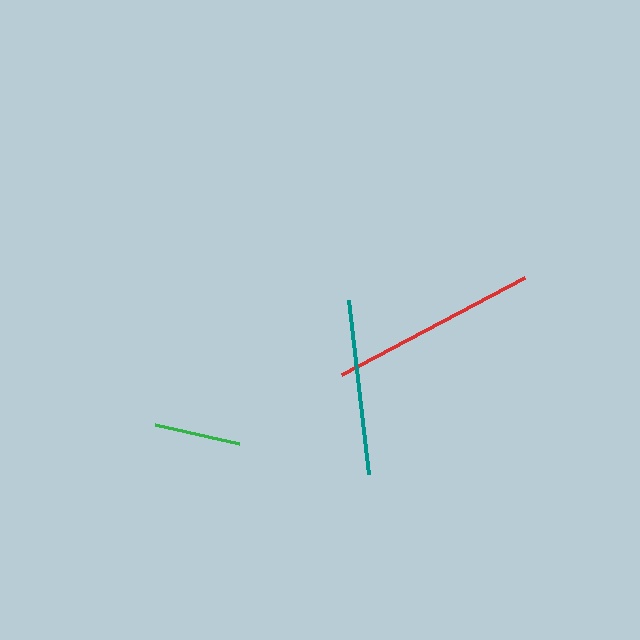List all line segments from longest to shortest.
From longest to shortest: red, teal, green.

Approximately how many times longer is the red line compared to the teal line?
The red line is approximately 1.2 times the length of the teal line.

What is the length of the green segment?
The green segment is approximately 86 pixels long.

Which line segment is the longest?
The red line is the longest at approximately 207 pixels.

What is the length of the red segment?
The red segment is approximately 207 pixels long.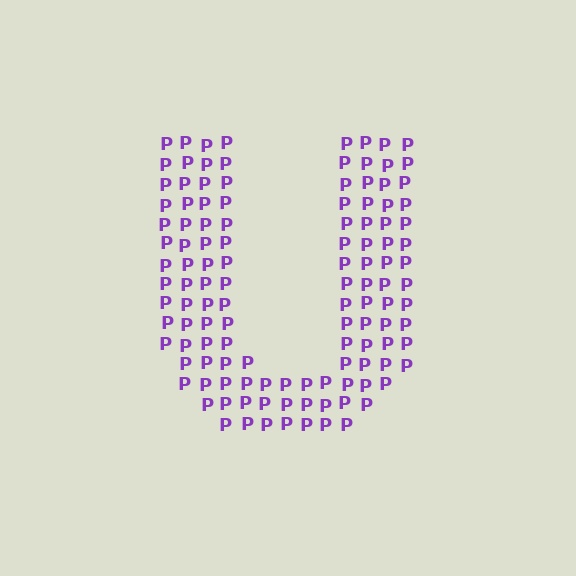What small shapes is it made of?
It is made of small letter P's.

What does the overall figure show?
The overall figure shows the letter U.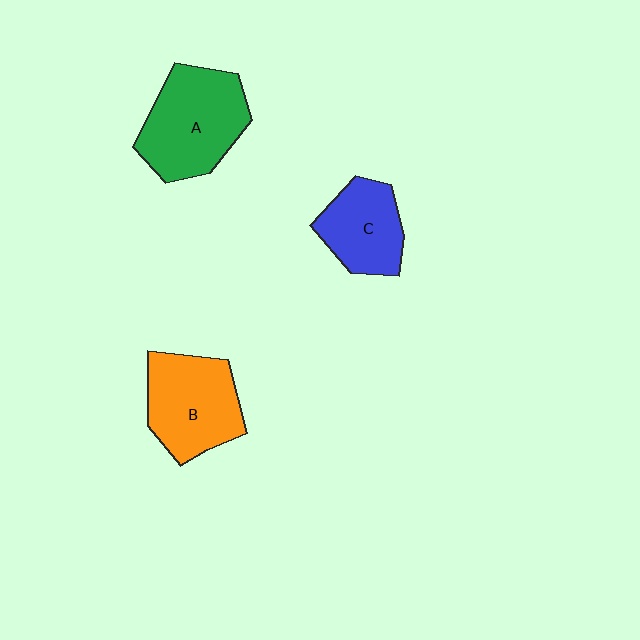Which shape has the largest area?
Shape A (green).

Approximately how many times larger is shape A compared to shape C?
Approximately 1.5 times.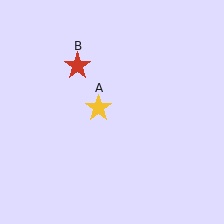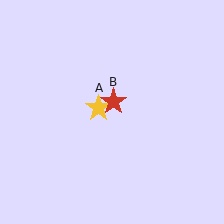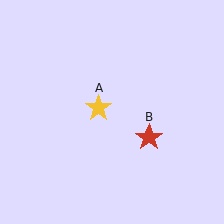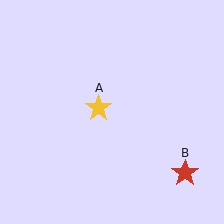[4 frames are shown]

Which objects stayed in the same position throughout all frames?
Yellow star (object A) remained stationary.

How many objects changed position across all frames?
1 object changed position: red star (object B).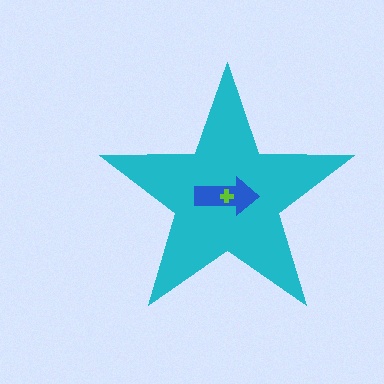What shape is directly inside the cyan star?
The blue arrow.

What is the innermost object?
The lime cross.